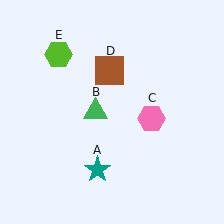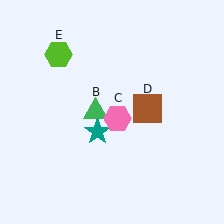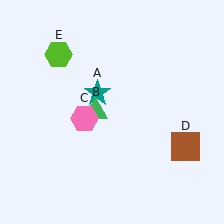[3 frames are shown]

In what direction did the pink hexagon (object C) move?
The pink hexagon (object C) moved left.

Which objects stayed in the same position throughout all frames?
Green triangle (object B) and lime hexagon (object E) remained stationary.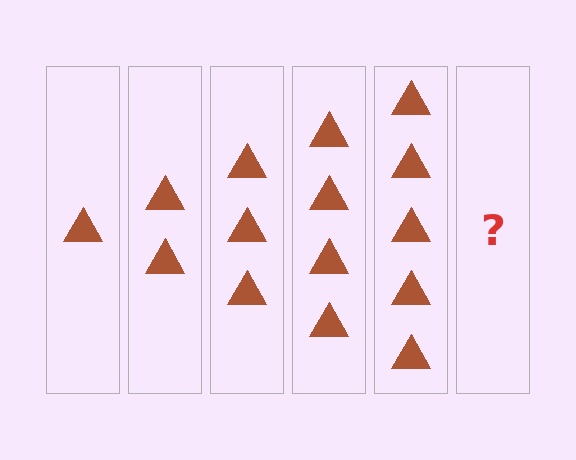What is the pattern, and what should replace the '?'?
The pattern is that each step adds one more triangle. The '?' should be 6 triangles.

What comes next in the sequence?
The next element should be 6 triangles.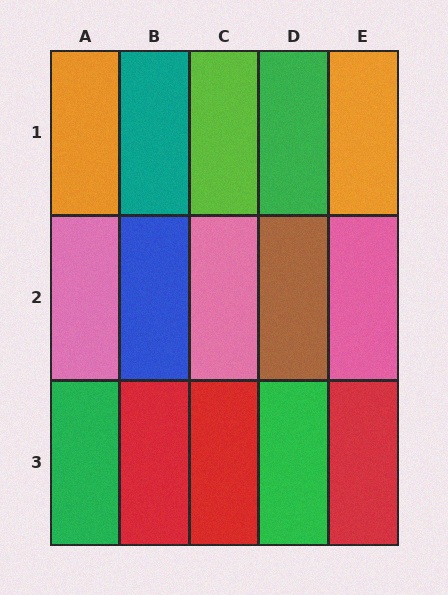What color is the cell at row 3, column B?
Red.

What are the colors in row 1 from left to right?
Orange, teal, lime, green, orange.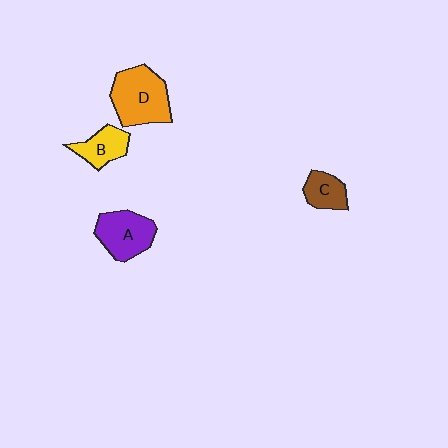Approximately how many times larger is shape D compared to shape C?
Approximately 2.1 times.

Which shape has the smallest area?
Shape C (brown).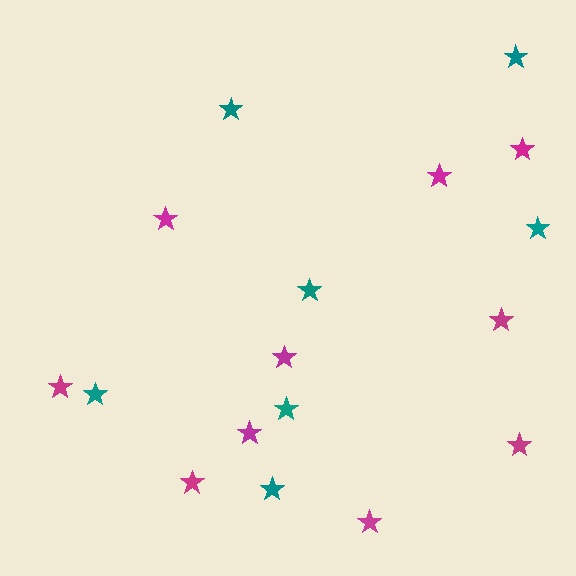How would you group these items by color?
There are 2 groups: one group of teal stars (7) and one group of magenta stars (10).